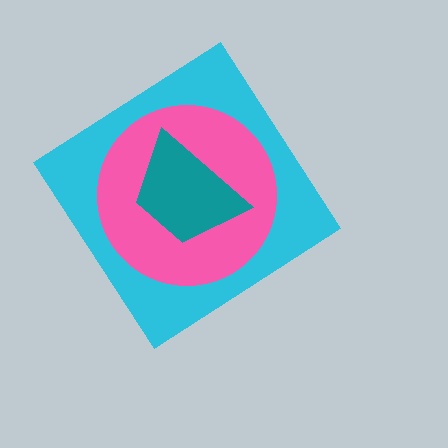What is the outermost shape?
The cyan diamond.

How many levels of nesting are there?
3.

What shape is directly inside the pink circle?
The teal trapezoid.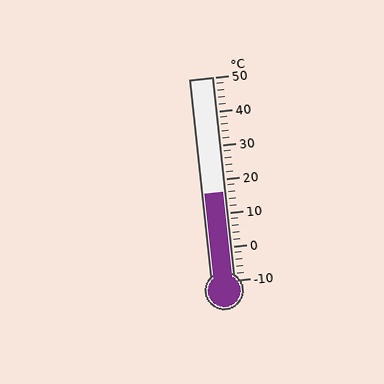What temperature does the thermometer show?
The thermometer shows approximately 16°C.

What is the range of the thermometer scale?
The thermometer scale ranges from -10°C to 50°C.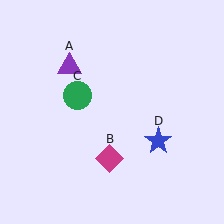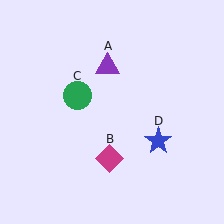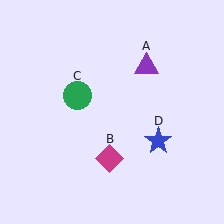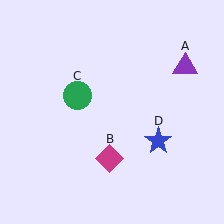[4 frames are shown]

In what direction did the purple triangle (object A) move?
The purple triangle (object A) moved right.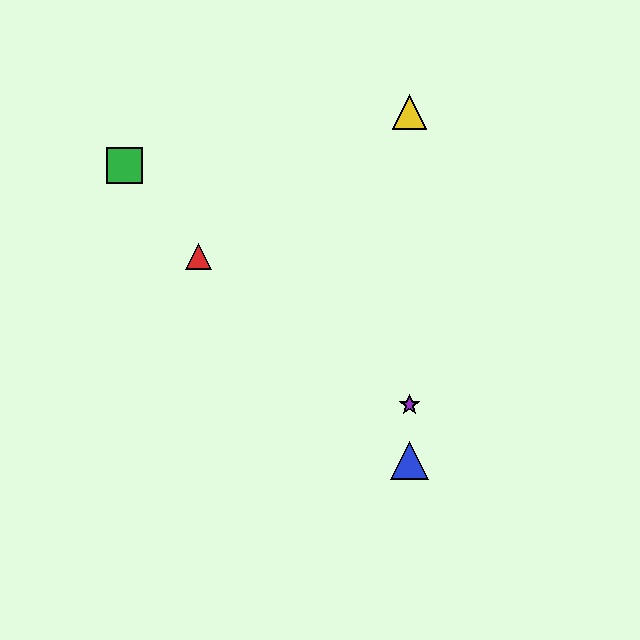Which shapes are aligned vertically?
The blue triangle, the yellow triangle, the purple star are aligned vertically.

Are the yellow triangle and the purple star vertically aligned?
Yes, both are at x≈409.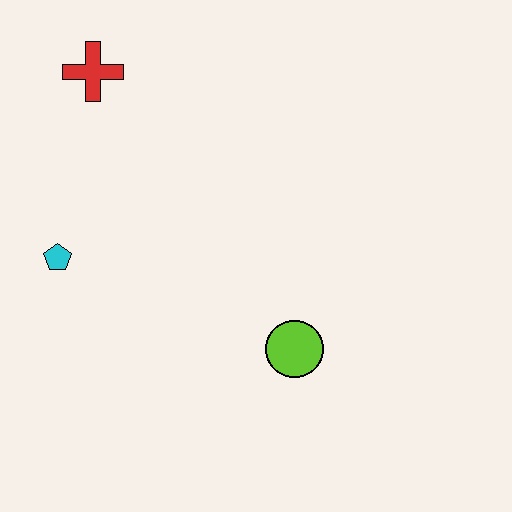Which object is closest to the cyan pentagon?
The red cross is closest to the cyan pentagon.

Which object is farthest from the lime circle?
The red cross is farthest from the lime circle.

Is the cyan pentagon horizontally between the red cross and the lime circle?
No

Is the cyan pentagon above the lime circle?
Yes